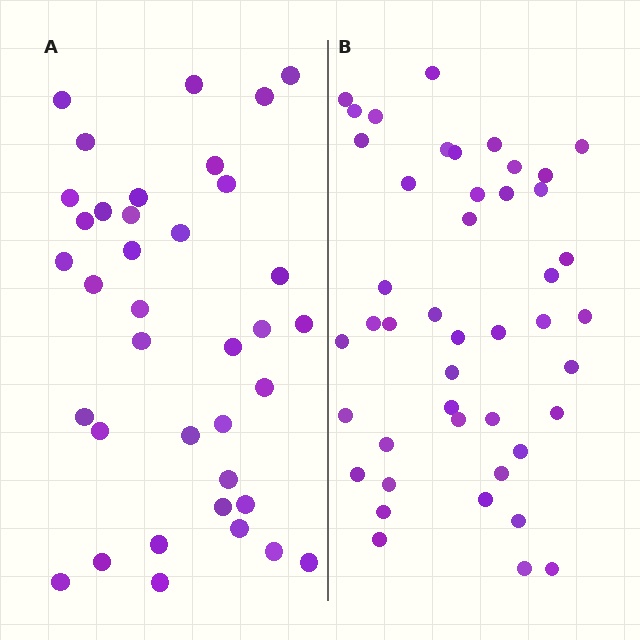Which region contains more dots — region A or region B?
Region B (the right region) has more dots.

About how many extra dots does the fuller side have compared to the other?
Region B has roughly 8 or so more dots than region A.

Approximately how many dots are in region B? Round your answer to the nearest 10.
About 40 dots. (The exact count is 45, which rounds to 40.)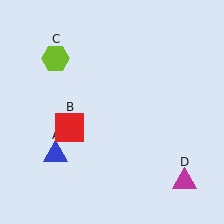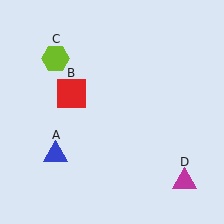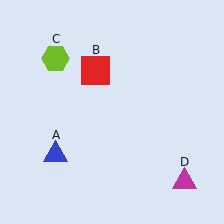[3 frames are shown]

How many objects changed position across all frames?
1 object changed position: red square (object B).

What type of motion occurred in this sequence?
The red square (object B) rotated clockwise around the center of the scene.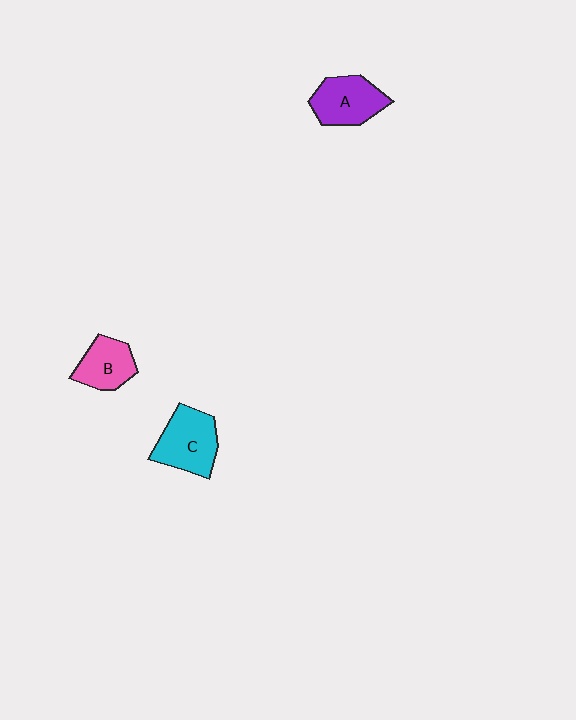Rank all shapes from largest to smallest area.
From largest to smallest: C (cyan), A (purple), B (pink).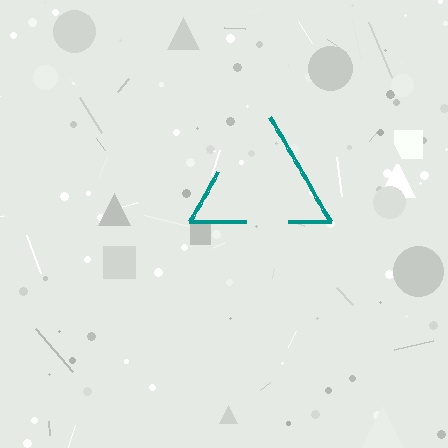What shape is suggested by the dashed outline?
The dashed outline suggests a triangle.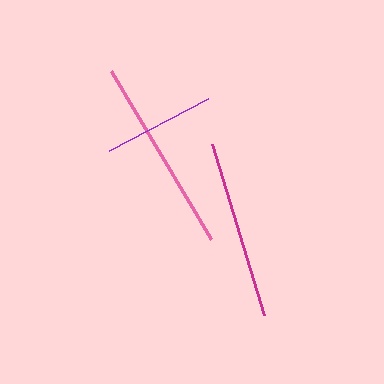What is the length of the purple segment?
The purple segment is approximately 112 pixels long.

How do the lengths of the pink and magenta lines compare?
The pink and magenta lines are approximately the same length.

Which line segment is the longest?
The pink line is the longest at approximately 196 pixels.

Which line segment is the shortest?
The purple line is the shortest at approximately 112 pixels.